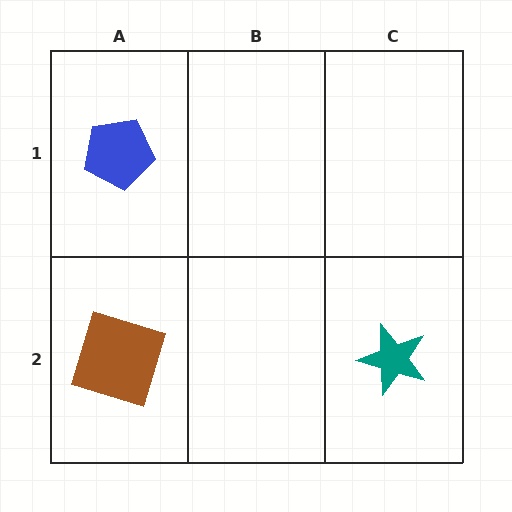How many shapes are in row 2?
2 shapes.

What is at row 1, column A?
A blue pentagon.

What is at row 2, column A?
A brown square.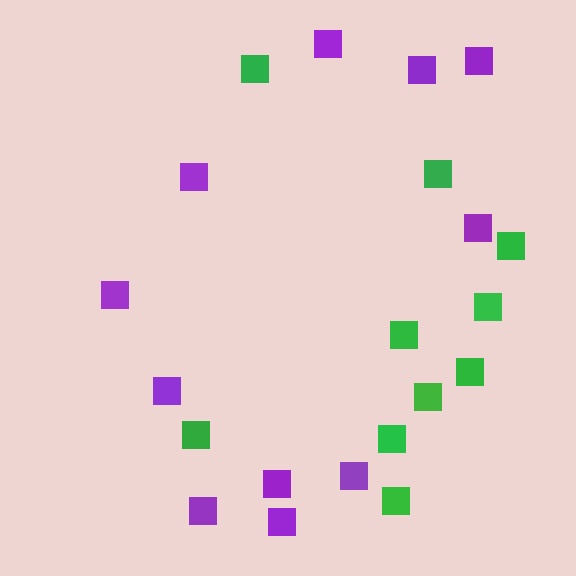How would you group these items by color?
There are 2 groups: one group of purple squares (11) and one group of green squares (10).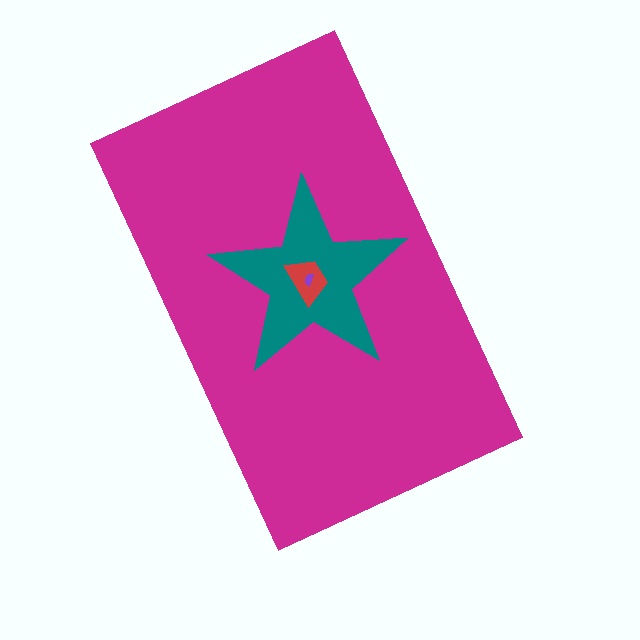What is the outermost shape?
The magenta rectangle.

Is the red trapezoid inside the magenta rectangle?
Yes.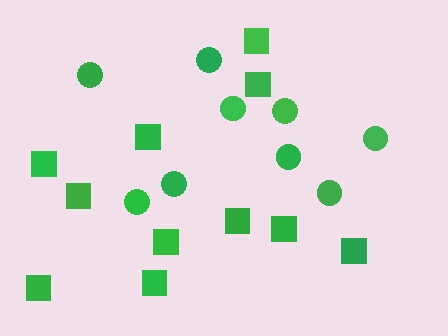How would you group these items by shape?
There are 2 groups: one group of circles (9) and one group of squares (11).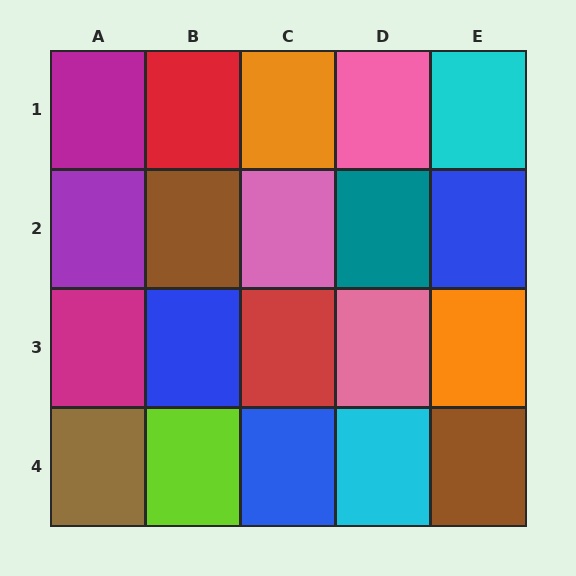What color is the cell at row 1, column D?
Pink.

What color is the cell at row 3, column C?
Red.